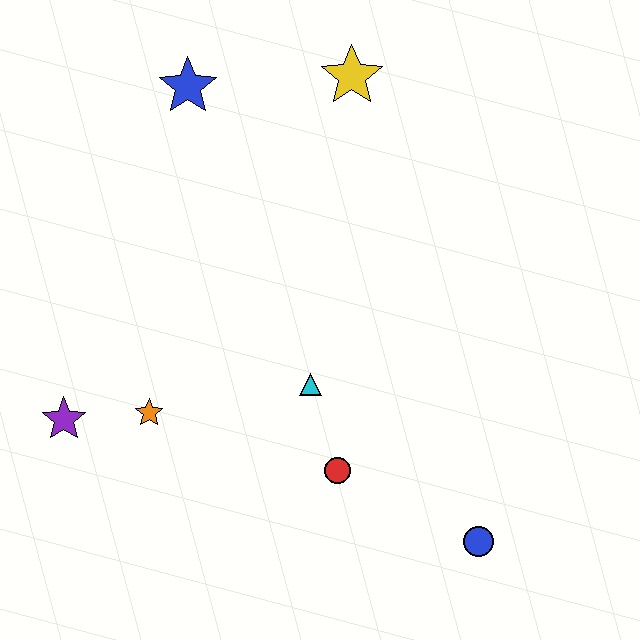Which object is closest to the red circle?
The cyan triangle is closest to the red circle.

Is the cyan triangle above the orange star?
Yes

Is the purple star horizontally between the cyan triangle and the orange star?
No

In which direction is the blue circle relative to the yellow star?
The blue circle is below the yellow star.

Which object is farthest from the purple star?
The yellow star is farthest from the purple star.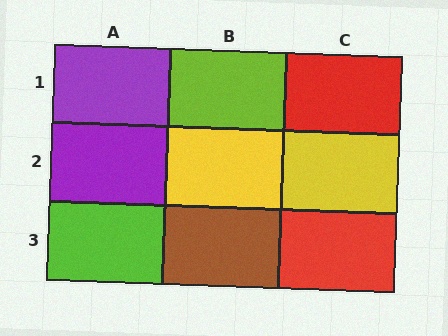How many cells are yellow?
2 cells are yellow.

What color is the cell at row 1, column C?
Red.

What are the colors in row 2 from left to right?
Purple, yellow, yellow.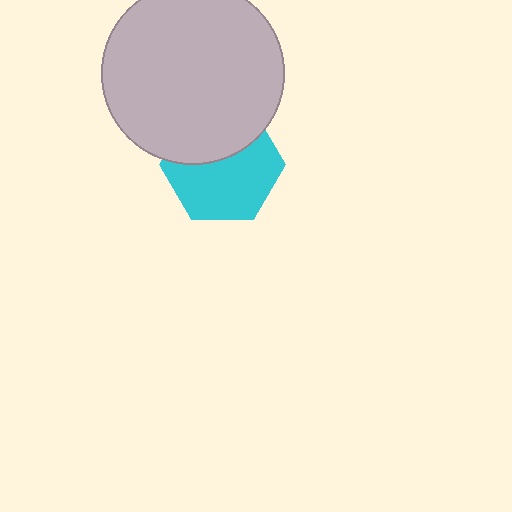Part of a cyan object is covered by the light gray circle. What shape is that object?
It is a hexagon.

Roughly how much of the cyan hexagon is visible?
About half of it is visible (roughly 61%).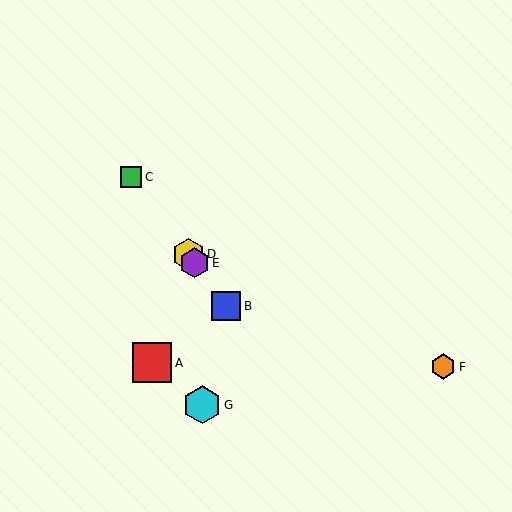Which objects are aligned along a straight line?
Objects B, C, D, E are aligned along a straight line.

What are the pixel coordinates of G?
Object G is at (202, 405).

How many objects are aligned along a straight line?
4 objects (B, C, D, E) are aligned along a straight line.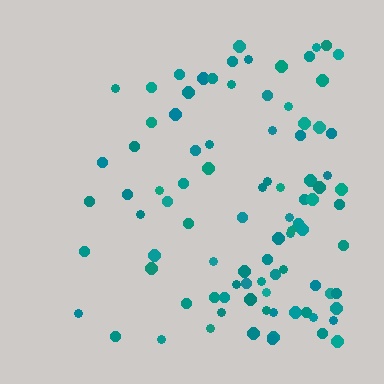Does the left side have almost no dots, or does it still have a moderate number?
Still a moderate number, just noticeably fewer than the right.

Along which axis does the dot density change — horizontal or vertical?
Horizontal.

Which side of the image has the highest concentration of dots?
The right.